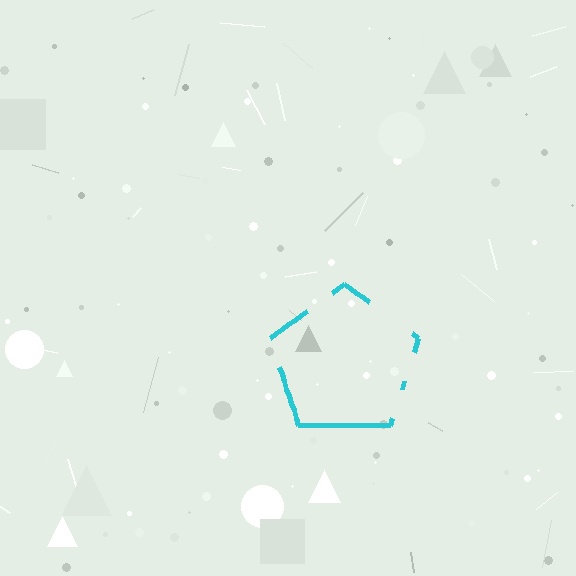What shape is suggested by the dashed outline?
The dashed outline suggests a pentagon.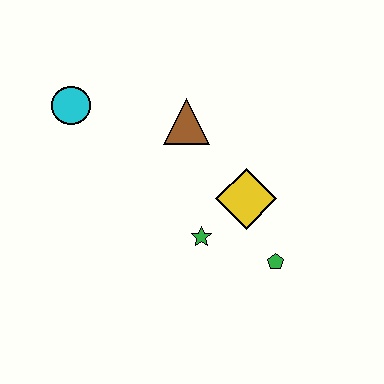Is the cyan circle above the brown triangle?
Yes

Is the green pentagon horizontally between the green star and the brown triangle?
No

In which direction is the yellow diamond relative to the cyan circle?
The yellow diamond is to the right of the cyan circle.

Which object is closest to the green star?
The yellow diamond is closest to the green star.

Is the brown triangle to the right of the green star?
No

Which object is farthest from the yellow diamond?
The cyan circle is farthest from the yellow diamond.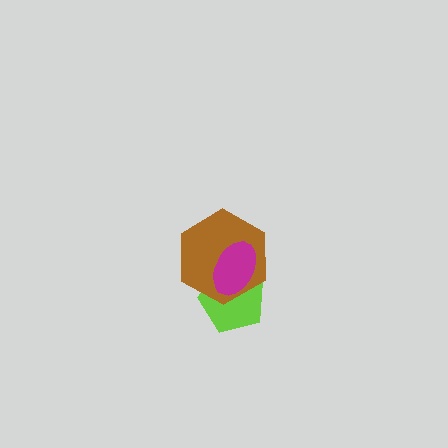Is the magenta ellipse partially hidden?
No, no other shape covers it.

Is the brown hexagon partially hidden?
Yes, it is partially covered by another shape.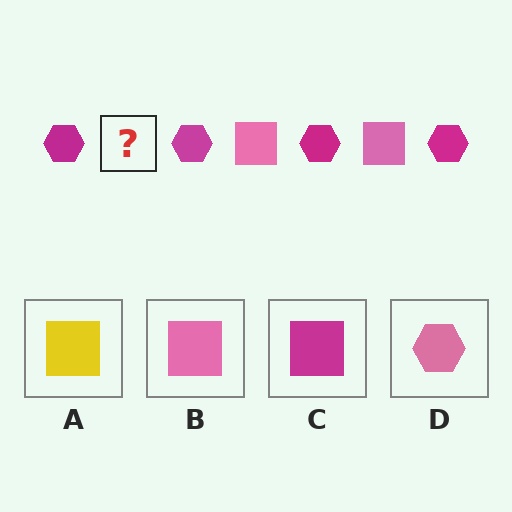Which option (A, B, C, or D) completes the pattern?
B.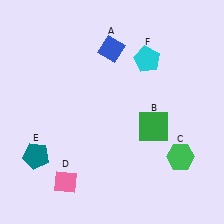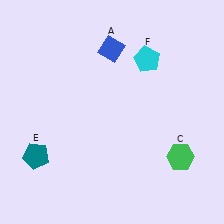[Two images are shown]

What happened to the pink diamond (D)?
The pink diamond (D) was removed in Image 2. It was in the bottom-left area of Image 1.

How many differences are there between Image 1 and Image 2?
There are 2 differences between the two images.